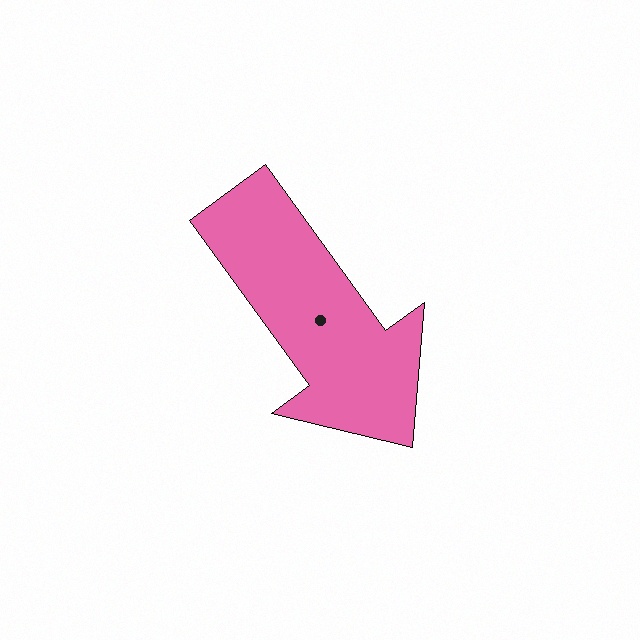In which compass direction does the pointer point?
Southeast.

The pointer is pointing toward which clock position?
Roughly 5 o'clock.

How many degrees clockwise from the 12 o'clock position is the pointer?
Approximately 144 degrees.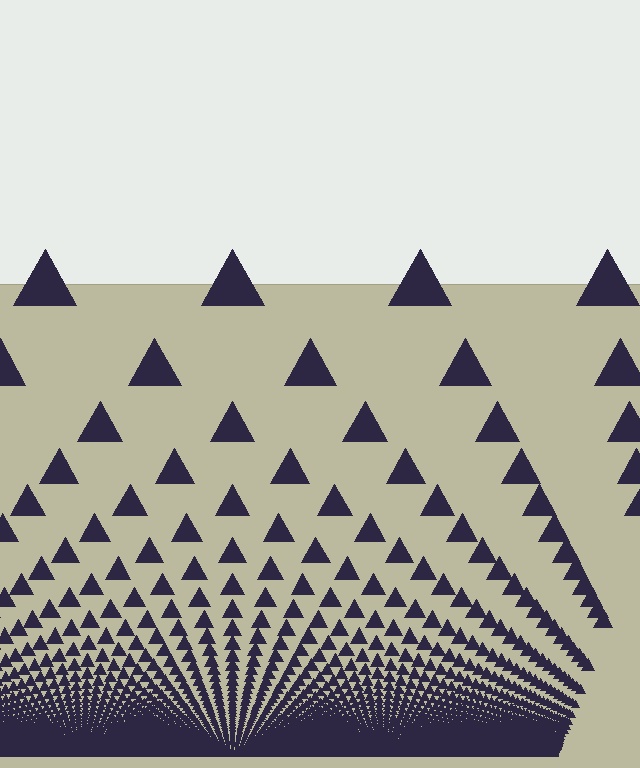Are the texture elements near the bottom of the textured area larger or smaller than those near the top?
Smaller. The gradient is inverted — elements near the bottom are smaller and denser.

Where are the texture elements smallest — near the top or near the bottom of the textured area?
Near the bottom.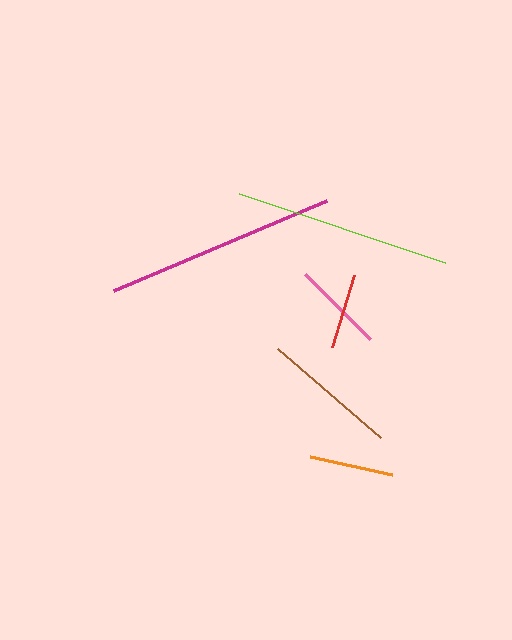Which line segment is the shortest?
The red line is the shortest at approximately 75 pixels.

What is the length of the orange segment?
The orange segment is approximately 84 pixels long.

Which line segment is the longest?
The magenta line is the longest at approximately 231 pixels.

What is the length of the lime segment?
The lime segment is approximately 218 pixels long.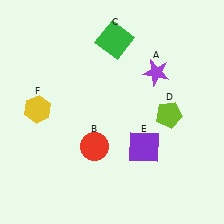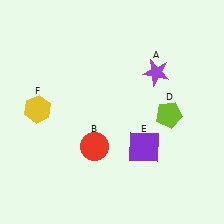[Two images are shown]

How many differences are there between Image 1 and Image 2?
There is 1 difference between the two images.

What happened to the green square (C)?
The green square (C) was removed in Image 2. It was in the top-right area of Image 1.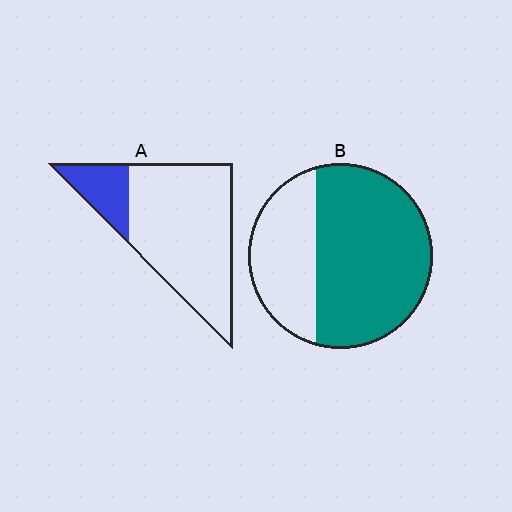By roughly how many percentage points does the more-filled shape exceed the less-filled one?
By roughly 45 percentage points (B over A).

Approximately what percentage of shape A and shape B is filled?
A is approximately 20% and B is approximately 65%.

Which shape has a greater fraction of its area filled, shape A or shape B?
Shape B.